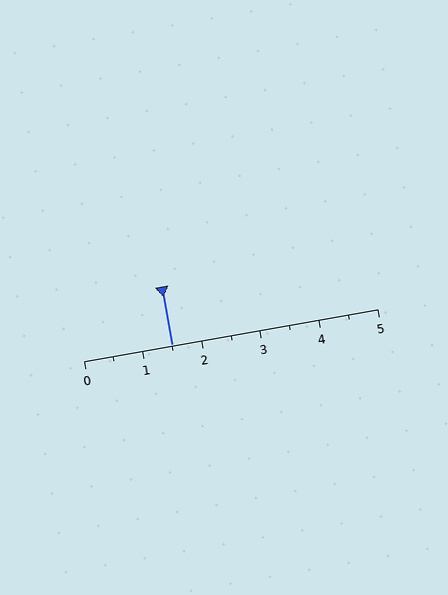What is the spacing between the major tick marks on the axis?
The major ticks are spaced 1 apart.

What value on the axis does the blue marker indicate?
The marker indicates approximately 1.5.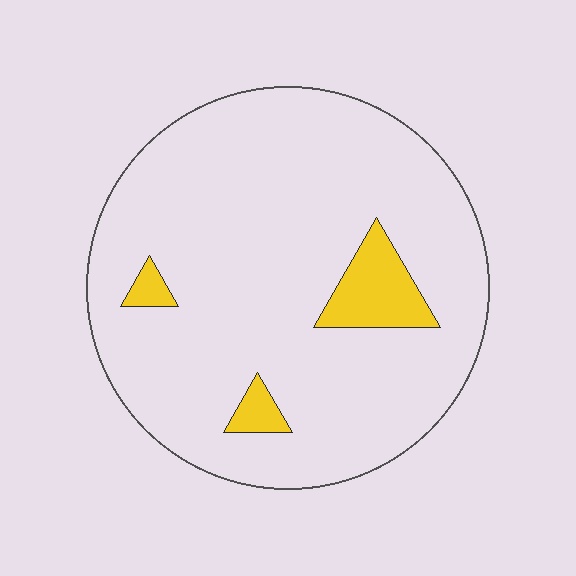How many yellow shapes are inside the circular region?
3.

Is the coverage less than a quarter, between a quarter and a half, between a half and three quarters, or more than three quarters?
Less than a quarter.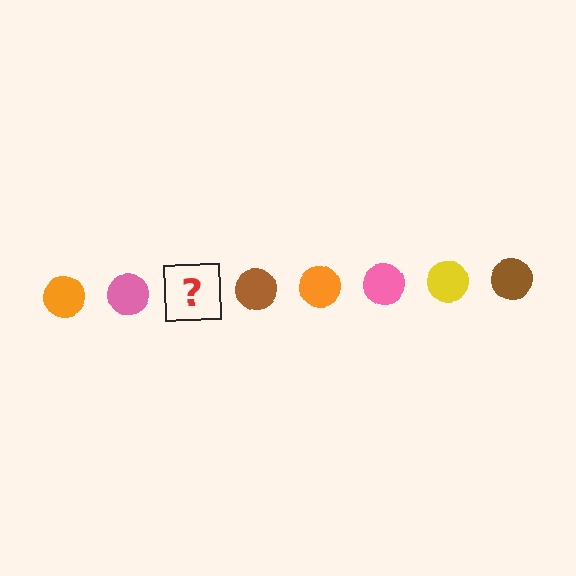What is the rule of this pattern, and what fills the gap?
The rule is that the pattern cycles through orange, pink, yellow, brown circles. The gap should be filled with a yellow circle.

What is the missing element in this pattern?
The missing element is a yellow circle.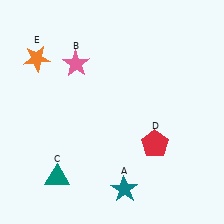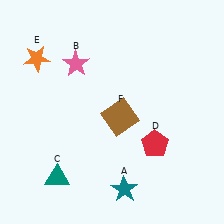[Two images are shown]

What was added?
A brown square (F) was added in Image 2.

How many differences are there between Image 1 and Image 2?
There is 1 difference between the two images.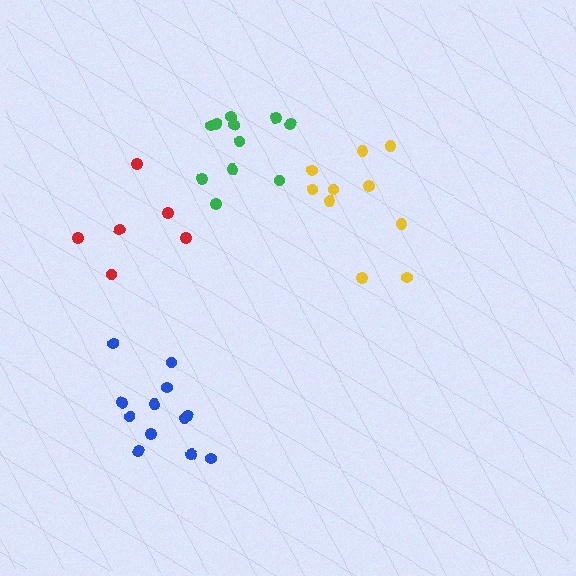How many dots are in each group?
Group 1: 11 dots, Group 2: 6 dots, Group 3: 10 dots, Group 4: 12 dots (39 total).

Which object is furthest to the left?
The red cluster is leftmost.